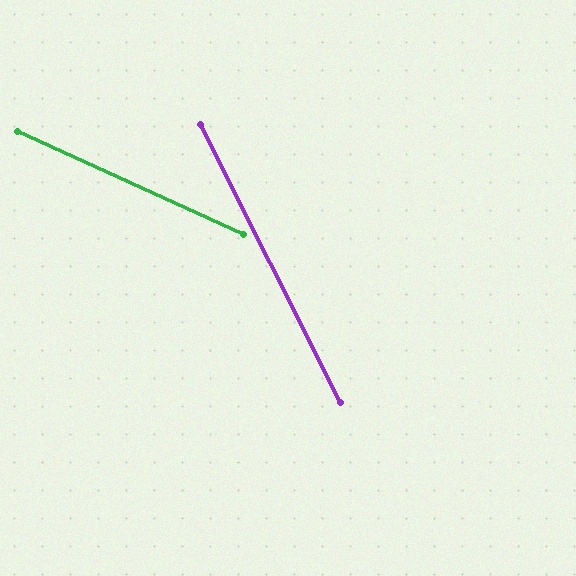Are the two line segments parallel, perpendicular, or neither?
Neither parallel nor perpendicular — they differ by about 39°.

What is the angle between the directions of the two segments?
Approximately 39 degrees.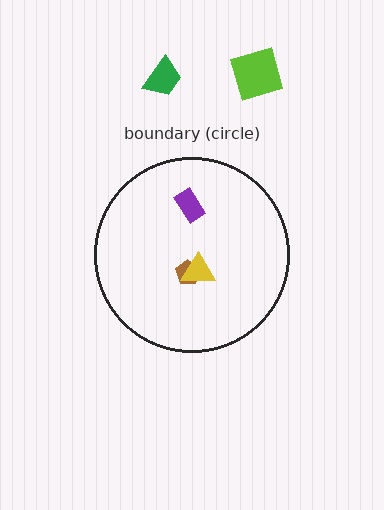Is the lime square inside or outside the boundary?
Outside.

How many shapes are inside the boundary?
3 inside, 2 outside.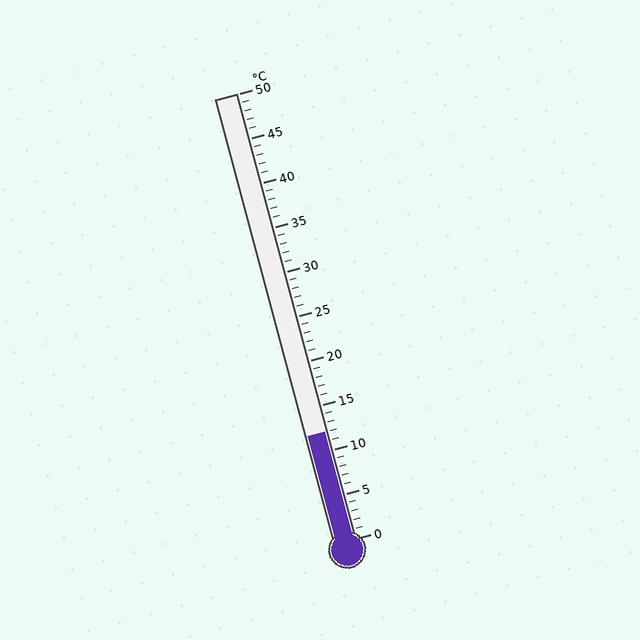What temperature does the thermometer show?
The thermometer shows approximately 12°C.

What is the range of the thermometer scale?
The thermometer scale ranges from 0°C to 50°C.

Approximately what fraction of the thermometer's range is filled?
The thermometer is filled to approximately 25% of its range.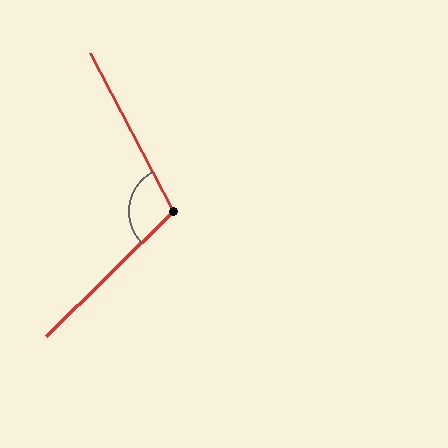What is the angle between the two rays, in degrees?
Approximately 107 degrees.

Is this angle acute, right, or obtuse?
It is obtuse.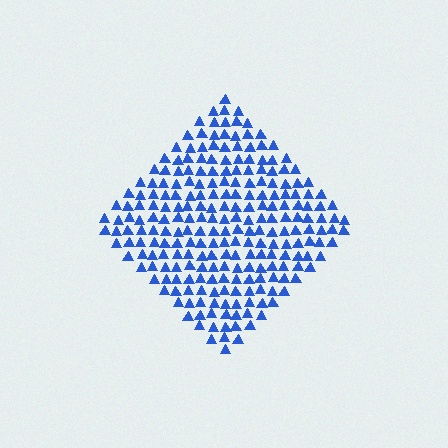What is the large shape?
The large shape is a diamond.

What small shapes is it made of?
It is made of small triangles.